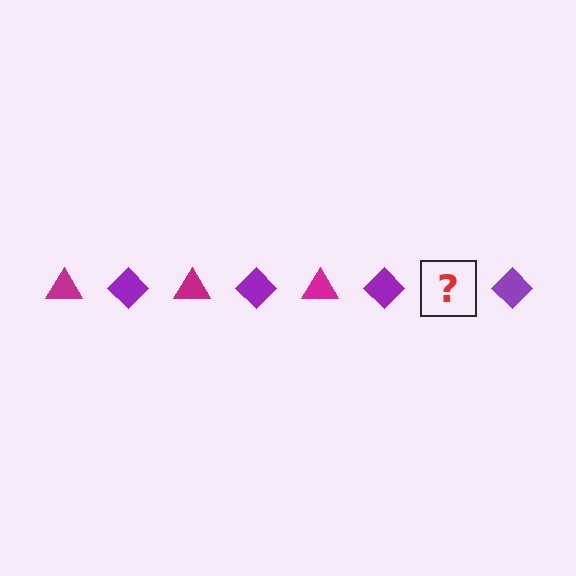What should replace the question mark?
The question mark should be replaced with a magenta triangle.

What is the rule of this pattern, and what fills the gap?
The rule is that the pattern alternates between magenta triangle and purple diamond. The gap should be filled with a magenta triangle.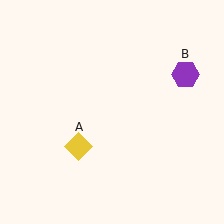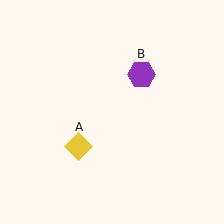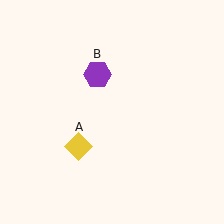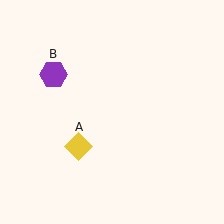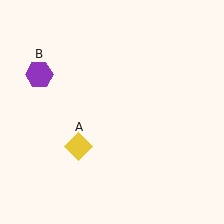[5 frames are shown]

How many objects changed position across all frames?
1 object changed position: purple hexagon (object B).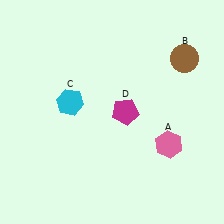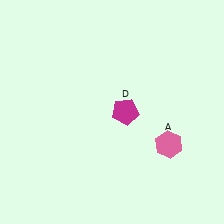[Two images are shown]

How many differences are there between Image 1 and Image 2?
There are 2 differences between the two images.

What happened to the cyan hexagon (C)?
The cyan hexagon (C) was removed in Image 2. It was in the top-left area of Image 1.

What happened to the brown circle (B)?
The brown circle (B) was removed in Image 2. It was in the top-right area of Image 1.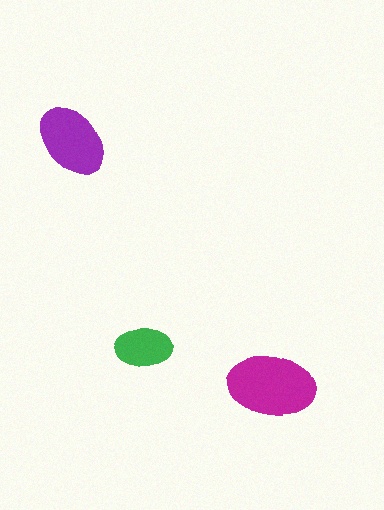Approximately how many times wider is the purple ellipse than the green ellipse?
About 1.5 times wider.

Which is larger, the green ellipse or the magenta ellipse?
The magenta one.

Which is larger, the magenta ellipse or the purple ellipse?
The magenta one.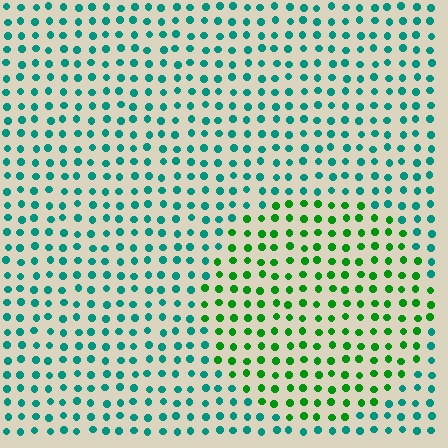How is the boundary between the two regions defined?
The boundary is defined purely by a slight shift in hue (about 46 degrees). Spacing, size, and orientation are identical on both sides.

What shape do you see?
I see a circle.